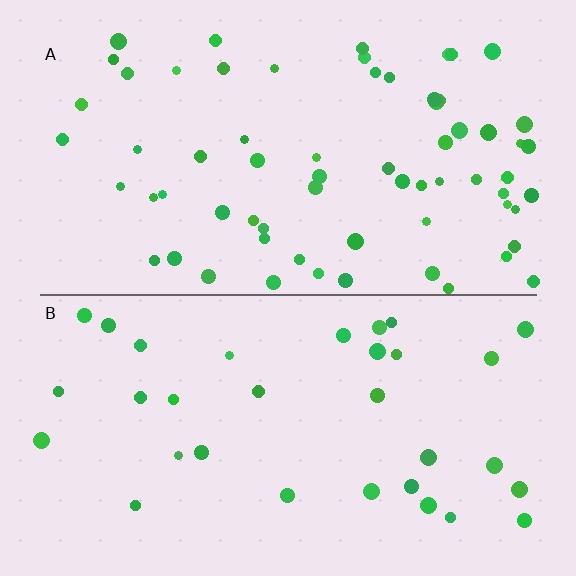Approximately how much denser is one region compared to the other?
Approximately 2.1× — region A over region B.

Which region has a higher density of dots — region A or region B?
A (the top).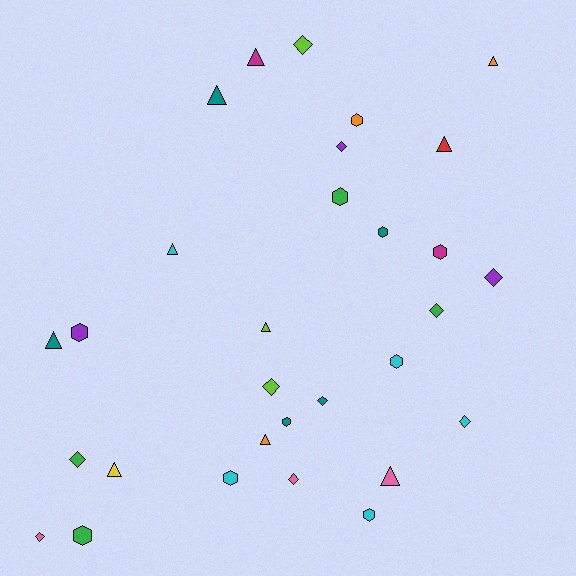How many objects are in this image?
There are 30 objects.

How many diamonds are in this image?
There are 10 diamonds.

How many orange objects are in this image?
There are 3 orange objects.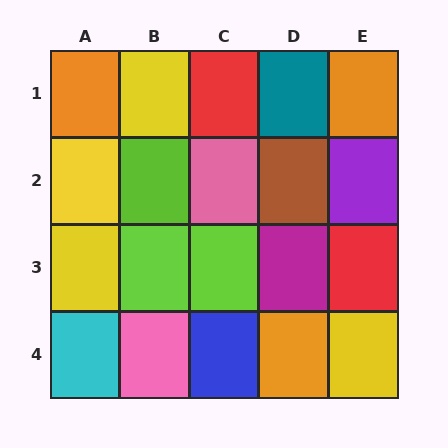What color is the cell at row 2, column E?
Purple.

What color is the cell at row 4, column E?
Yellow.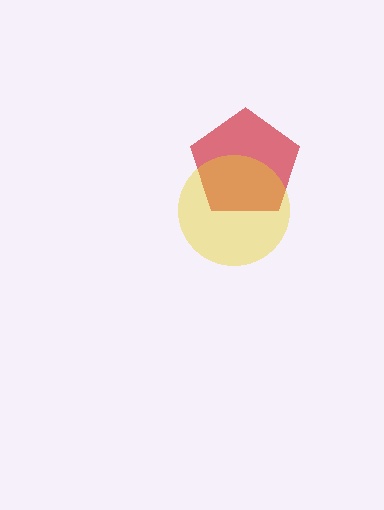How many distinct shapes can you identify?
There are 2 distinct shapes: a red pentagon, a yellow circle.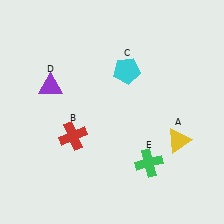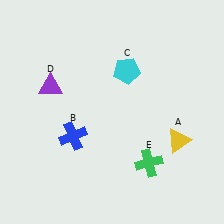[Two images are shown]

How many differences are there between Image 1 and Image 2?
There is 1 difference between the two images.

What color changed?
The cross (B) changed from red in Image 1 to blue in Image 2.